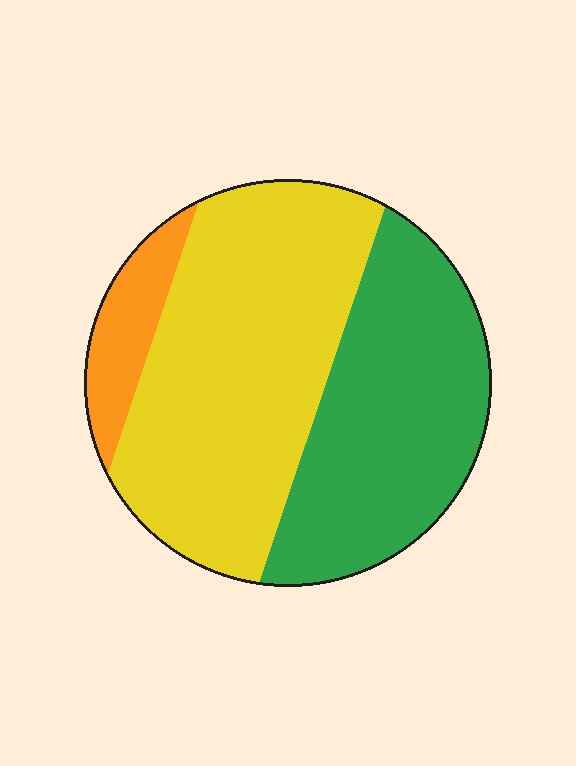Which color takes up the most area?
Yellow, at roughly 50%.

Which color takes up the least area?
Orange, at roughly 10%.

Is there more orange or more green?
Green.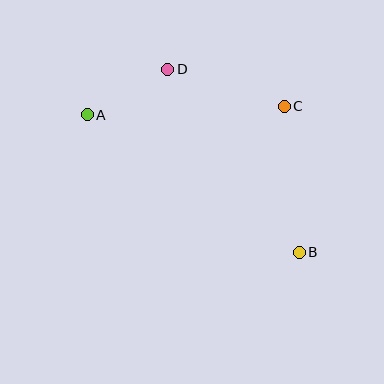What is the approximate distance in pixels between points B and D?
The distance between B and D is approximately 225 pixels.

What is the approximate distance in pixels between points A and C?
The distance between A and C is approximately 197 pixels.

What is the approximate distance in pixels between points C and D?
The distance between C and D is approximately 122 pixels.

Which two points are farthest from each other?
Points A and B are farthest from each other.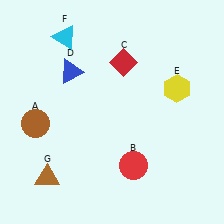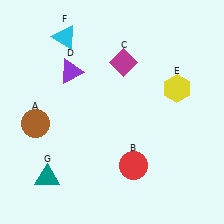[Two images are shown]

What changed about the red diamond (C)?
In Image 1, C is red. In Image 2, it changed to magenta.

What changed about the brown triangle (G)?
In Image 1, G is brown. In Image 2, it changed to teal.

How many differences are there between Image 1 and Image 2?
There are 3 differences between the two images.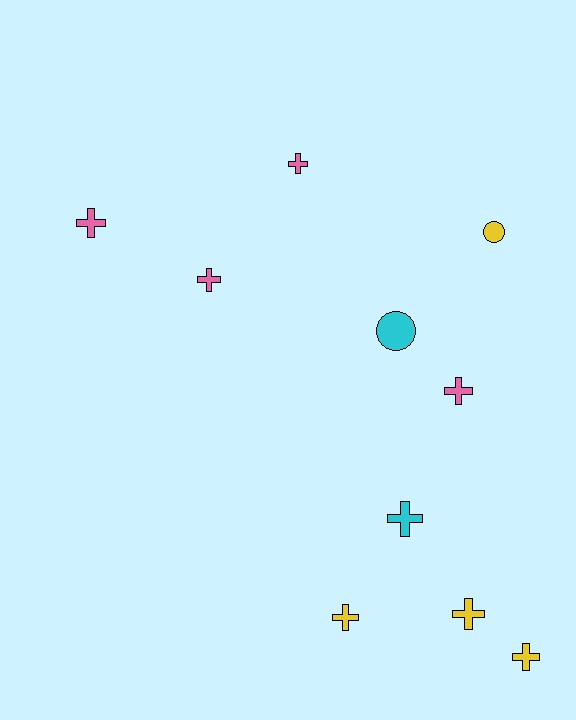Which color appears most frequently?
Yellow, with 4 objects.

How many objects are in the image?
There are 10 objects.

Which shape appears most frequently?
Cross, with 8 objects.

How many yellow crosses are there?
There are 3 yellow crosses.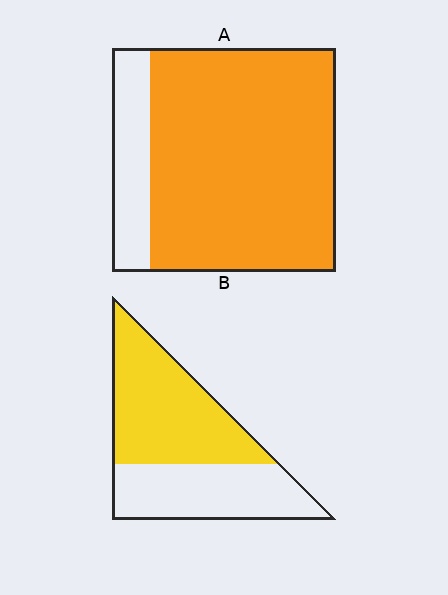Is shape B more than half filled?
Yes.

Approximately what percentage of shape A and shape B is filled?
A is approximately 85% and B is approximately 55%.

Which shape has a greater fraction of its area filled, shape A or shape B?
Shape A.